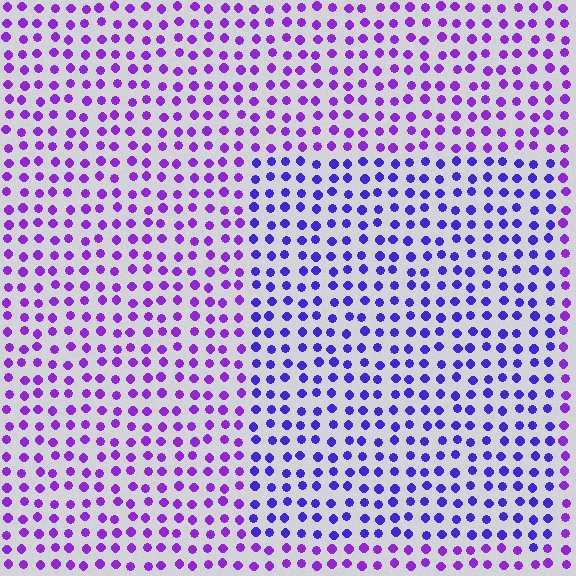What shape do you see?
I see a rectangle.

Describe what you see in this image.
The image is filled with small purple elements in a uniform arrangement. A rectangle-shaped region is visible where the elements are tinted to a slightly different hue, forming a subtle color boundary.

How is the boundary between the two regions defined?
The boundary is defined purely by a slight shift in hue (about 28 degrees). Spacing, size, and orientation are identical on both sides.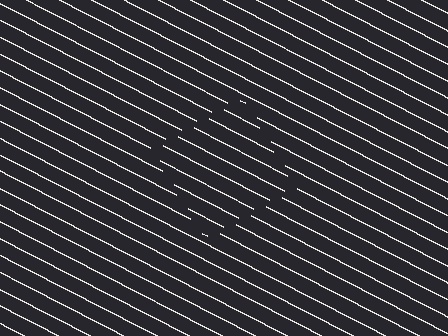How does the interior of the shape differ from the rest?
The interior of the shape contains the same grating, shifted by half a period — the contour is defined by the phase discontinuity where line-ends from the inner and outer gratings abut.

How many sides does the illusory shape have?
4 sides — the line-ends trace a square.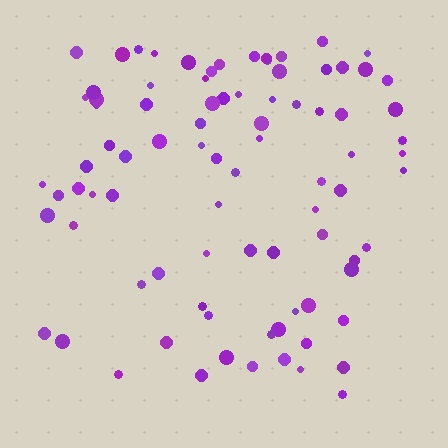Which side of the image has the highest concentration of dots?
The top.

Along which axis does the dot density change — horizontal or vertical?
Vertical.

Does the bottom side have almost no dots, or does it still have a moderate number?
Still a moderate number, just noticeably fewer than the top.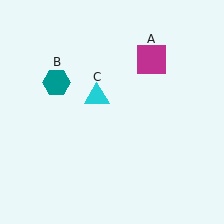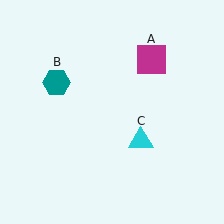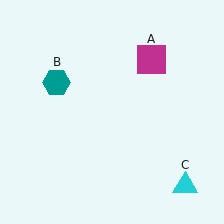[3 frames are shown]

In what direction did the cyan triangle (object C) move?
The cyan triangle (object C) moved down and to the right.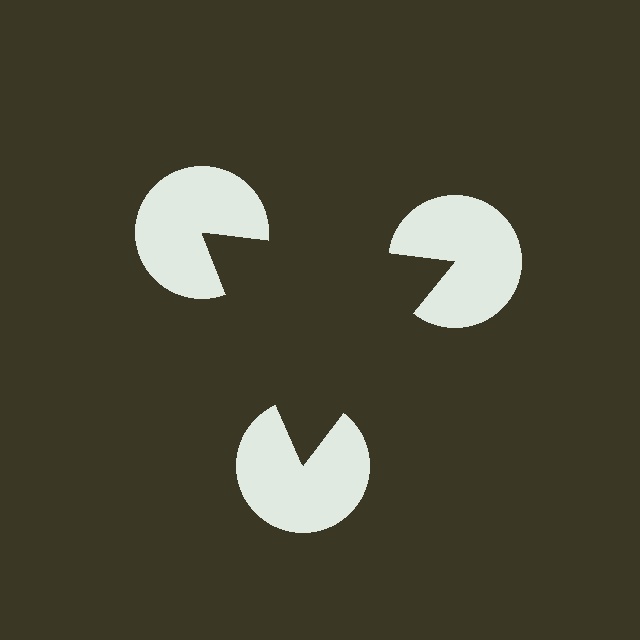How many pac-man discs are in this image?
There are 3 — one at each vertex of the illusory triangle.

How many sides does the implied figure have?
3 sides.